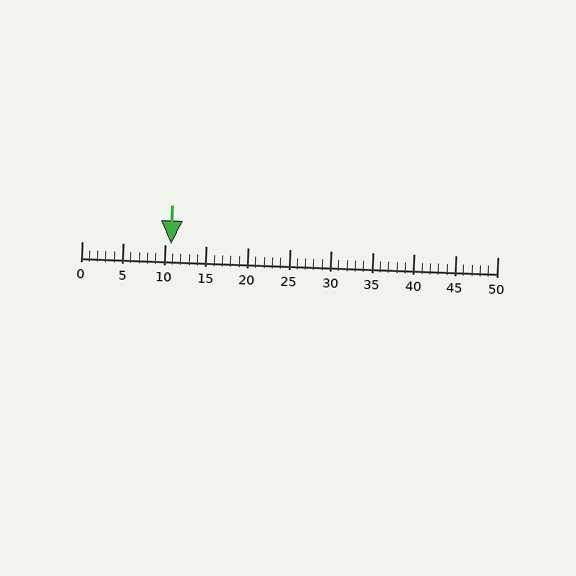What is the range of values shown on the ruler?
The ruler shows values from 0 to 50.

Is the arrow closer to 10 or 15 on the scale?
The arrow is closer to 10.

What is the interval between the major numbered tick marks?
The major tick marks are spaced 5 units apart.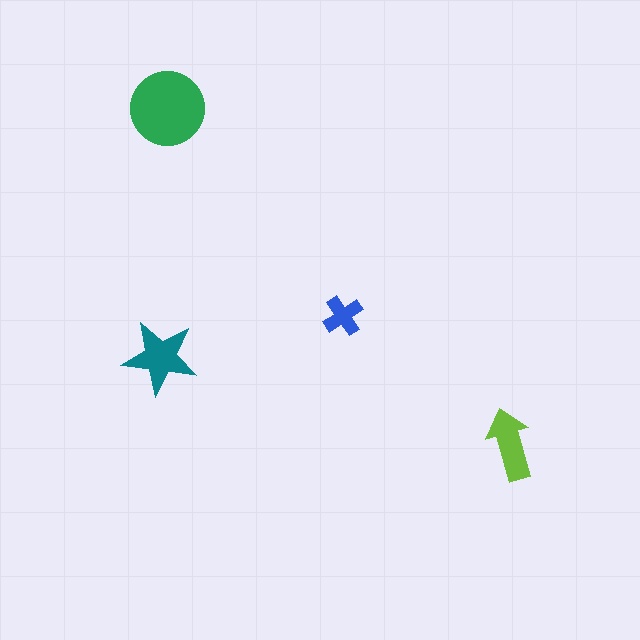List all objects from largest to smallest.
The green circle, the teal star, the lime arrow, the blue cross.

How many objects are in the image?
There are 4 objects in the image.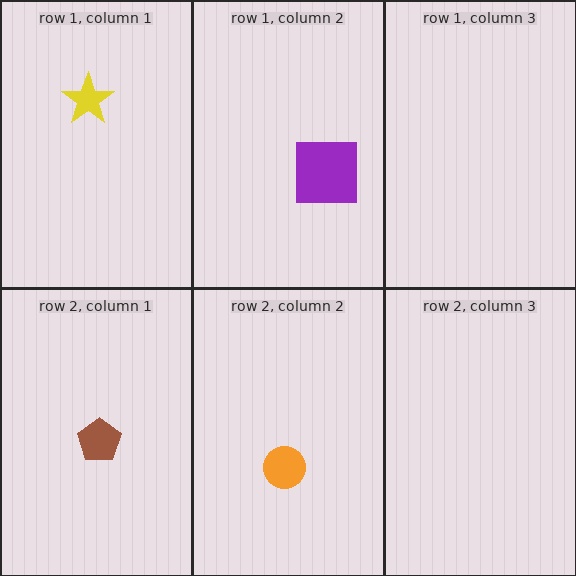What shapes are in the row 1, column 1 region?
The yellow star.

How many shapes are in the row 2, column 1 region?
1.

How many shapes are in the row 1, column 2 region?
1.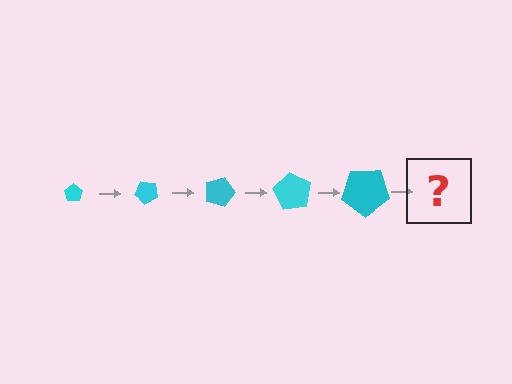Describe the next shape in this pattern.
It should be a pentagon, larger than the previous one and rotated 225 degrees from the start.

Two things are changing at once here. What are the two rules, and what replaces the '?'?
The two rules are that the pentagon grows larger each step and it rotates 45 degrees each step. The '?' should be a pentagon, larger than the previous one and rotated 225 degrees from the start.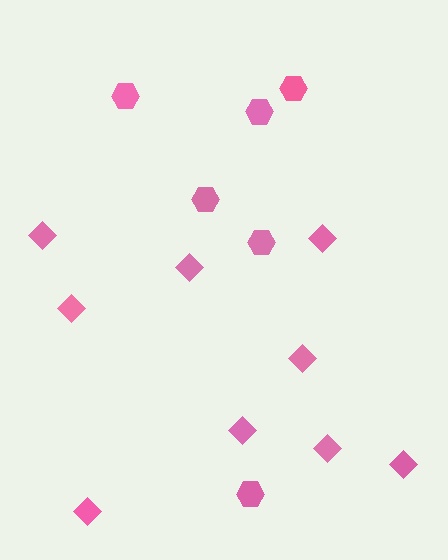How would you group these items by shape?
There are 2 groups: one group of hexagons (6) and one group of diamonds (9).